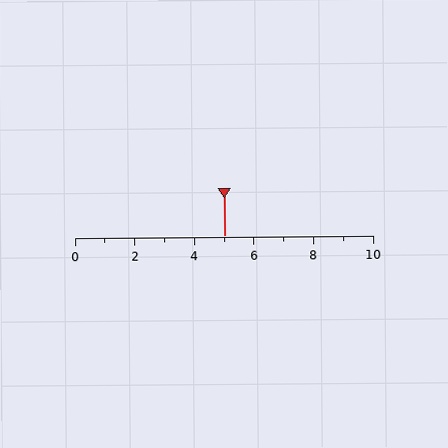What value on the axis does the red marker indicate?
The marker indicates approximately 5.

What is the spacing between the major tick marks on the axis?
The major ticks are spaced 2 apart.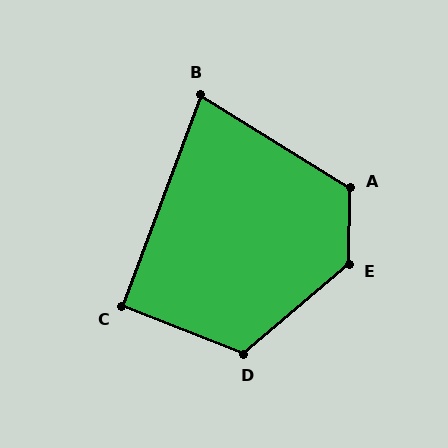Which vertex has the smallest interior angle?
B, at approximately 79 degrees.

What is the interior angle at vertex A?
Approximately 121 degrees (obtuse).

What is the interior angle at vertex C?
Approximately 91 degrees (approximately right).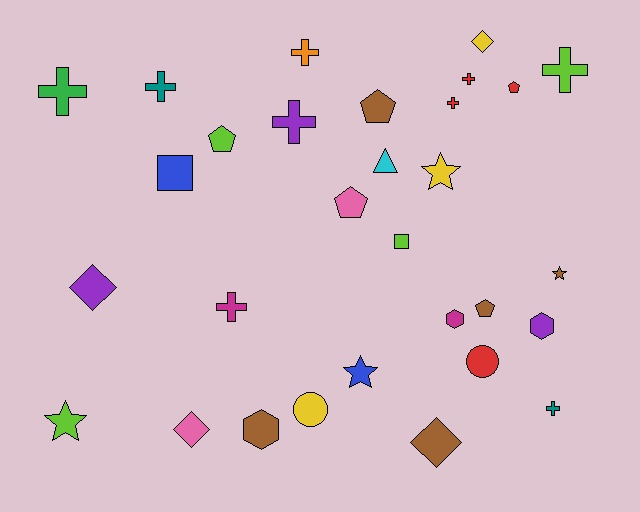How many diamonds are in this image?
There are 4 diamonds.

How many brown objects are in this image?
There are 5 brown objects.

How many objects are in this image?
There are 30 objects.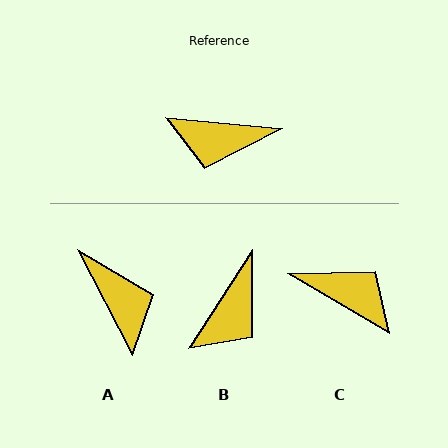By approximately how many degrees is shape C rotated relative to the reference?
Approximately 155 degrees counter-clockwise.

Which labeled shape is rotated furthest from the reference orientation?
C, about 155 degrees away.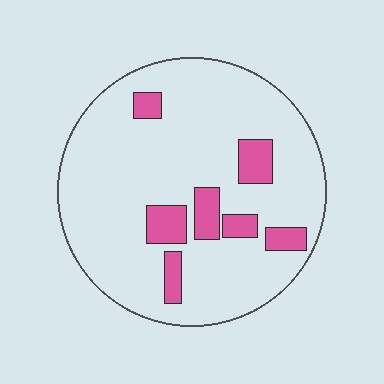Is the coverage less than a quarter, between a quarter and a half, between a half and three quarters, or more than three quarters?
Less than a quarter.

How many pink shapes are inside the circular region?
7.